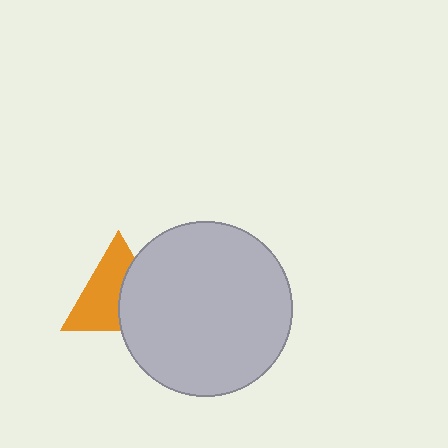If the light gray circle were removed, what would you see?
You would see the complete orange triangle.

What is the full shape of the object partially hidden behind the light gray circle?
The partially hidden object is an orange triangle.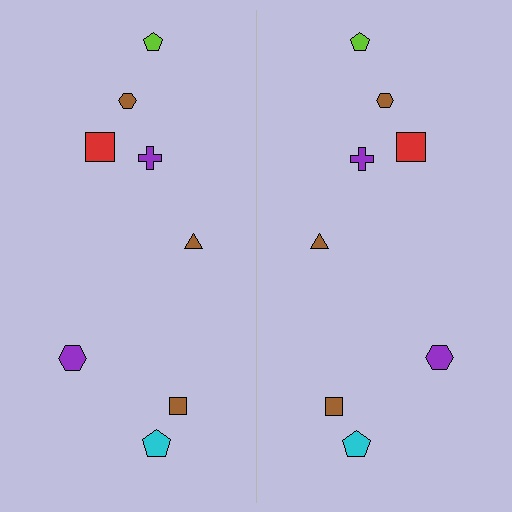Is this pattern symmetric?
Yes, this pattern has bilateral (reflection) symmetry.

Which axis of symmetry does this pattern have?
The pattern has a vertical axis of symmetry running through the center of the image.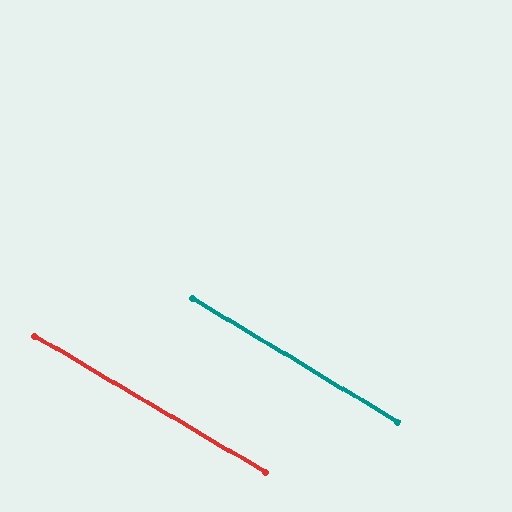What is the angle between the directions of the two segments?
Approximately 1 degree.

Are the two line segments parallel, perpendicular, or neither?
Parallel — their directions differ by only 0.5°.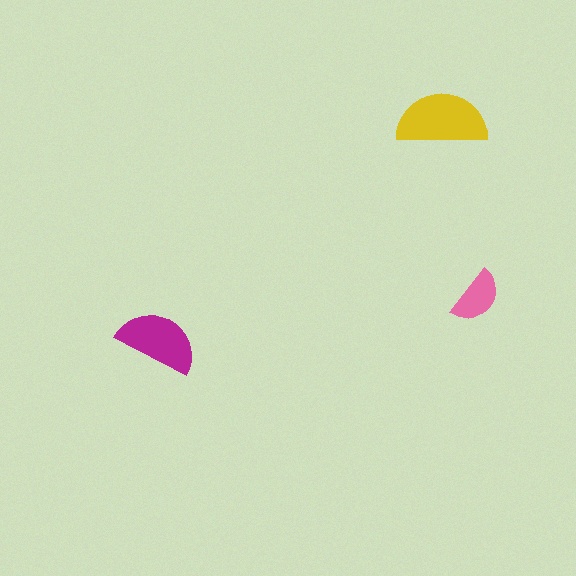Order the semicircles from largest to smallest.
the yellow one, the magenta one, the pink one.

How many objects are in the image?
There are 3 objects in the image.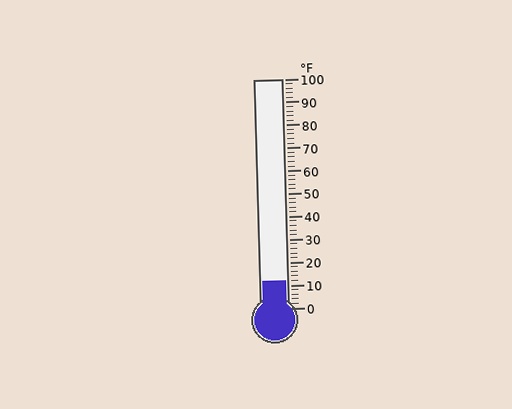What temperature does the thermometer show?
The thermometer shows approximately 12°F.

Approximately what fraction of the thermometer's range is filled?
The thermometer is filled to approximately 10% of its range.